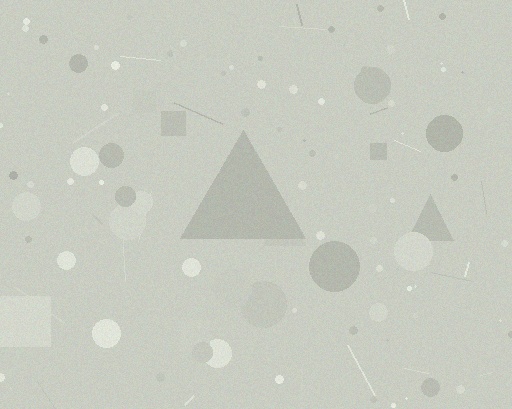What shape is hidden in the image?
A triangle is hidden in the image.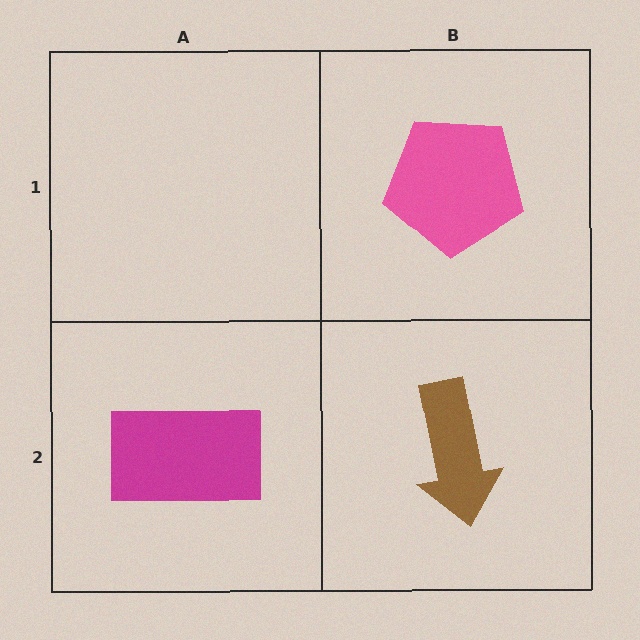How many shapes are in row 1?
1 shape.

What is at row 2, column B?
A brown arrow.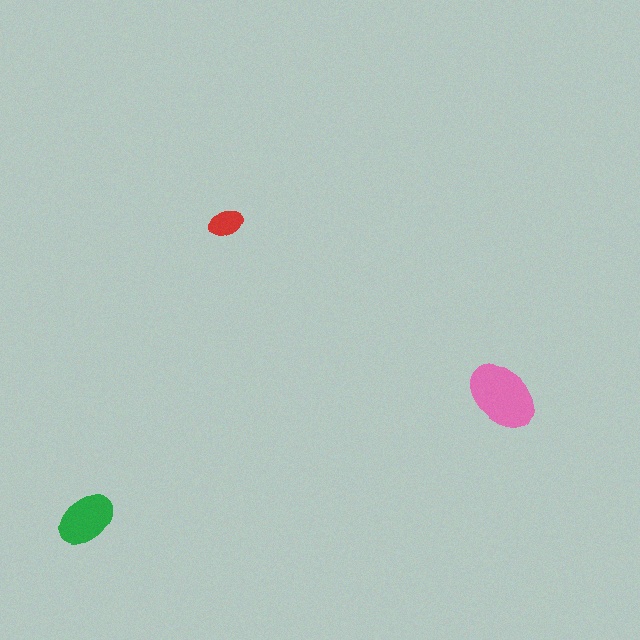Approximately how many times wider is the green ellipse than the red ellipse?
About 1.5 times wider.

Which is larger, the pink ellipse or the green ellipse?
The pink one.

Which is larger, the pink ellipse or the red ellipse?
The pink one.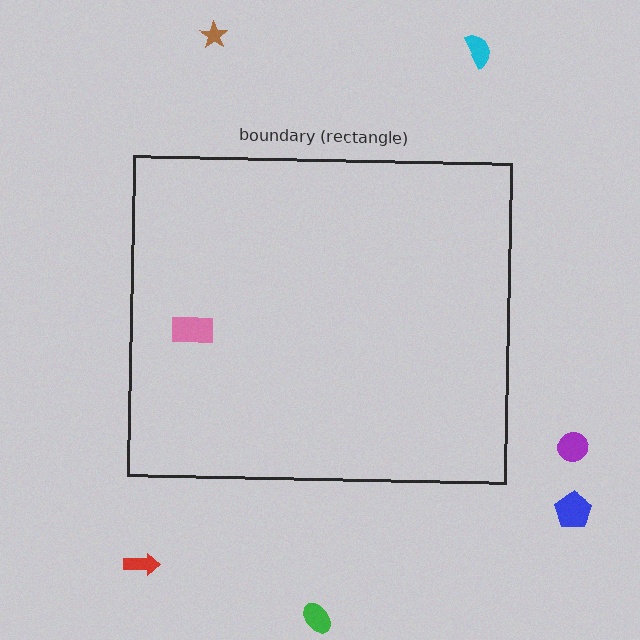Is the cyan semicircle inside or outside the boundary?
Outside.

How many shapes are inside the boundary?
1 inside, 6 outside.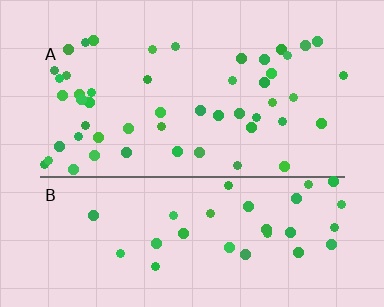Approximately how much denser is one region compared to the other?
Approximately 1.5× — region A over region B.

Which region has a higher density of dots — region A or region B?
A (the top).